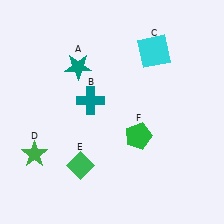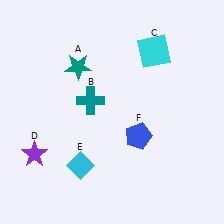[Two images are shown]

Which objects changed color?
D changed from green to purple. E changed from green to cyan. F changed from green to blue.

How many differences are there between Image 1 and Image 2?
There are 3 differences between the two images.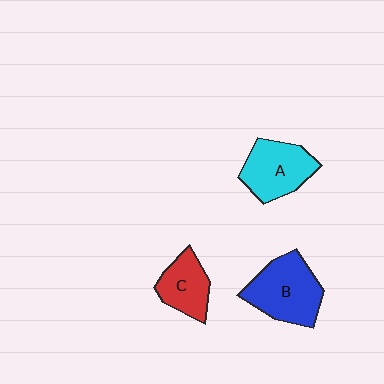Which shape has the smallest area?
Shape C (red).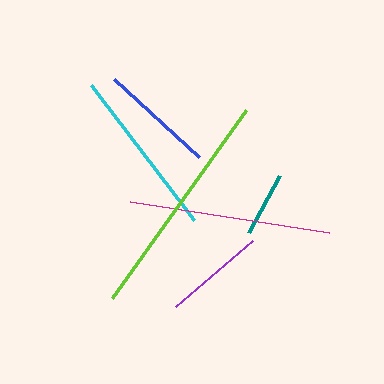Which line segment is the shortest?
The teal line is the shortest at approximately 65 pixels.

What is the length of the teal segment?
The teal segment is approximately 65 pixels long.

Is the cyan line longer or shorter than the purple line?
The cyan line is longer than the purple line.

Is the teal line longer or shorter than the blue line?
The blue line is longer than the teal line.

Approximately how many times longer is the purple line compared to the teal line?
The purple line is approximately 1.6 times the length of the teal line.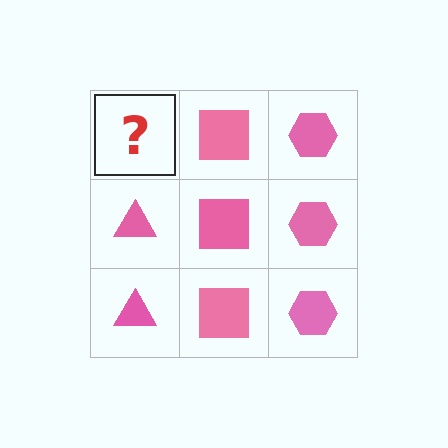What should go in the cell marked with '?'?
The missing cell should contain a pink triangle.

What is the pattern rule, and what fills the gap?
The rule is that each column has a consistent shape. The gap should be filled with a pink triangle.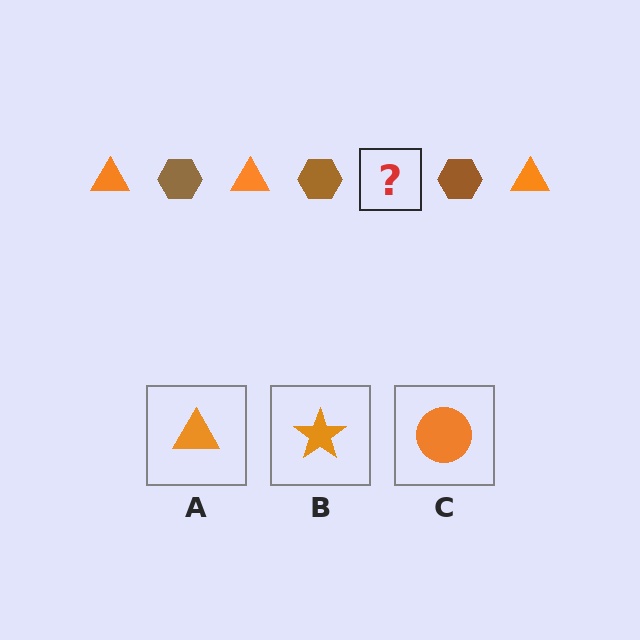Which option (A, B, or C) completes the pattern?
A.